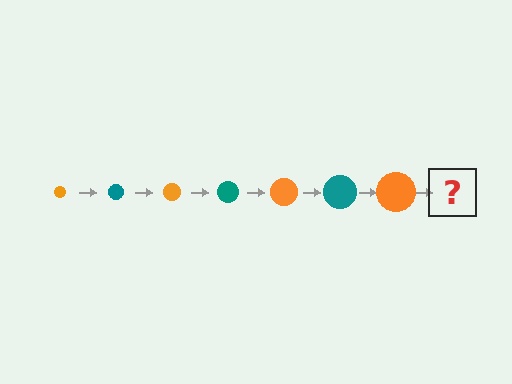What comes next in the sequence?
The next element should be a teal circle, larger than the previous one.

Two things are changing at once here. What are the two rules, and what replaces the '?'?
The two rules are that the circle grows larger each step and the color cycles through orange and teal. The '?' should be a teal circle, larger than the previous one.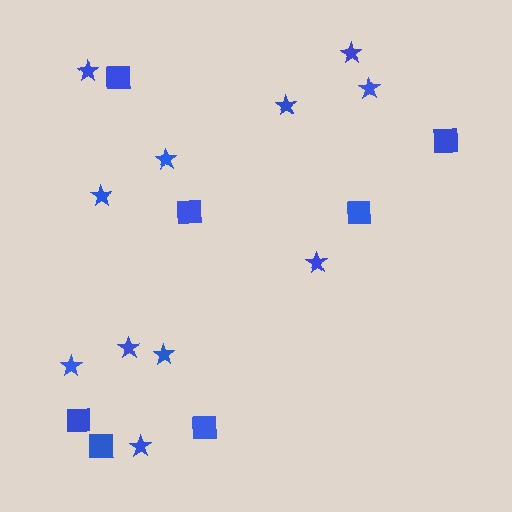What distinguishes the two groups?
There are 2 groups: one group of squares (7) and one group of stars (11).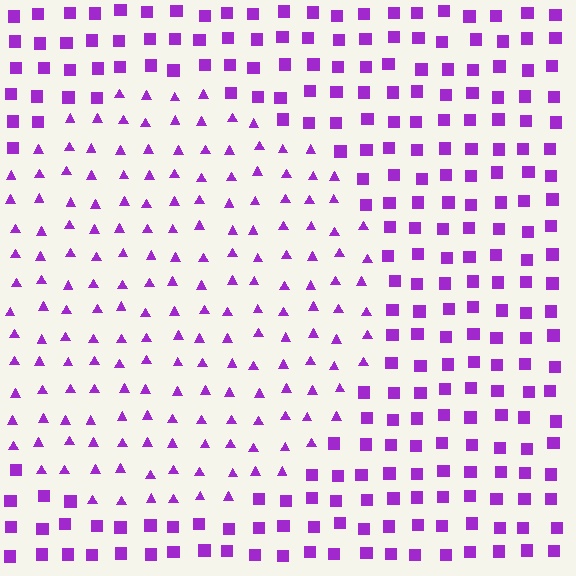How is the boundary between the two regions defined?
The boundary is defined by a change in element shape: triangles inside vs. squares outside. All elements share the same color and spacing.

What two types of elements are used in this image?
The image uses triangles inside the circle region and squares outside it.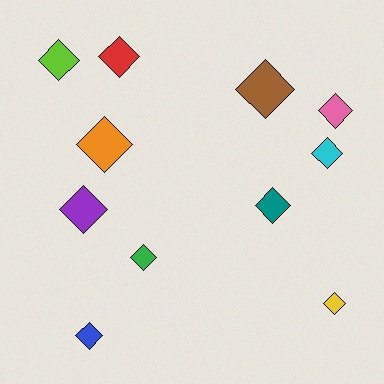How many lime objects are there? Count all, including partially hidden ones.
There is 1 lime object.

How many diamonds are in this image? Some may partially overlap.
There are 11 diamonds.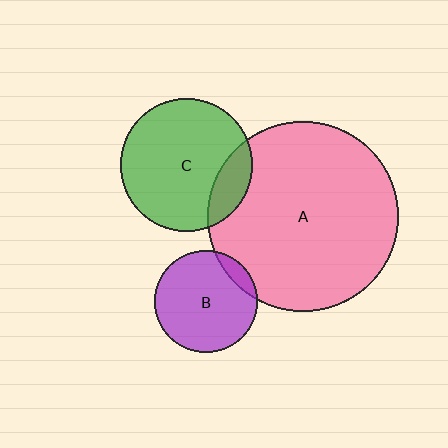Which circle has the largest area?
Circle A (pink).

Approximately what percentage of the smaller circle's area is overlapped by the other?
Approximately 10%.